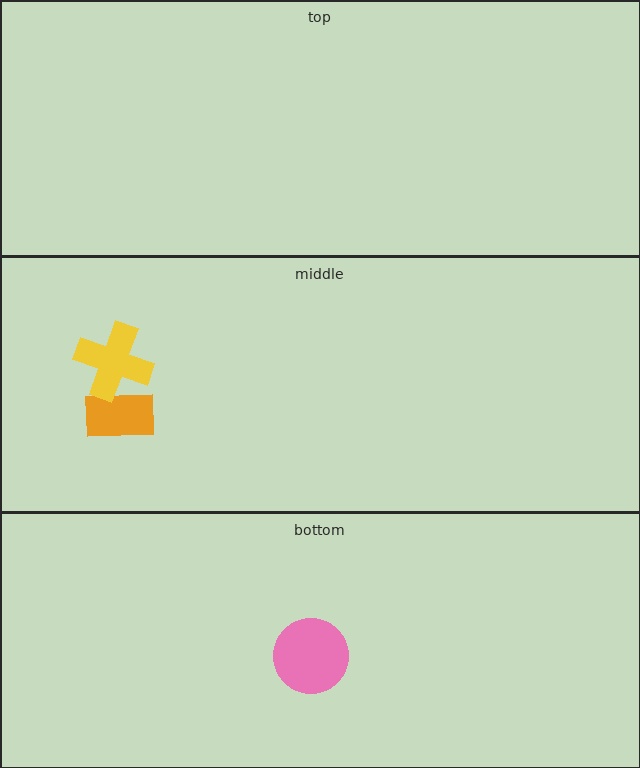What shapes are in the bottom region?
The pink circle.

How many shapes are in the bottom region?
1.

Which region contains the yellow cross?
The middle region.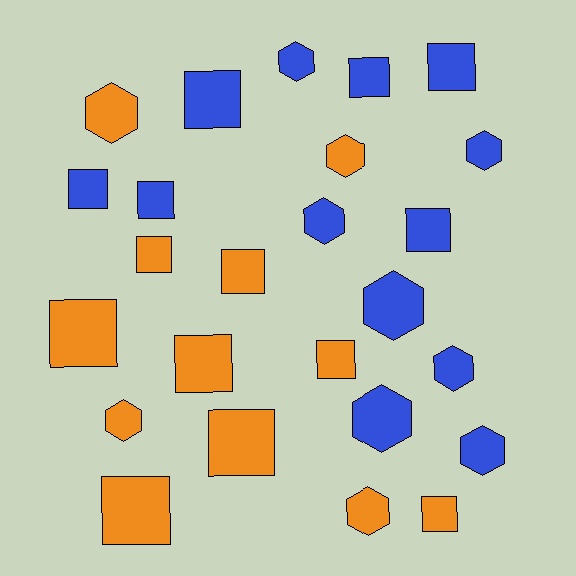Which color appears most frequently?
Blue, with 13 objects.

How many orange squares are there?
There are 8 orange squares.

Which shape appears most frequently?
Square, with 14 objects.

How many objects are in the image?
There are 25 objects.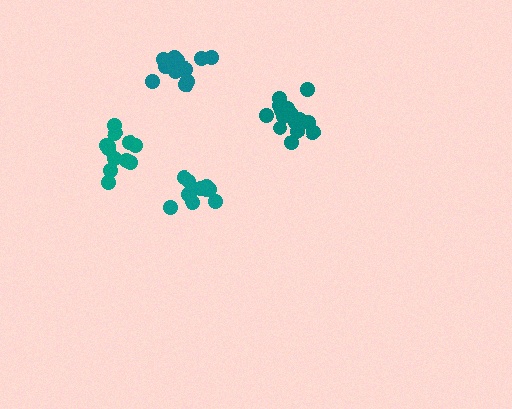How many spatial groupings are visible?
There are 4 spatial groupings.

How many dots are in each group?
Group 1: 12 dots, Group 2: 11 dots, Group 3: 13 dots, Group 4: 15 dots (51 total).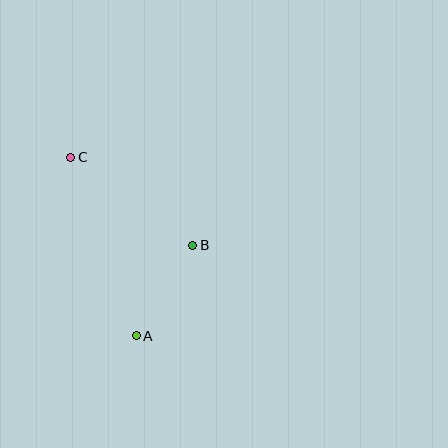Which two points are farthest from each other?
Points A and C are farthest from each other.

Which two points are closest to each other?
Points A and B are closest to each other.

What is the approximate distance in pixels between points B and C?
The distance between B and C is approximately 150 pixels.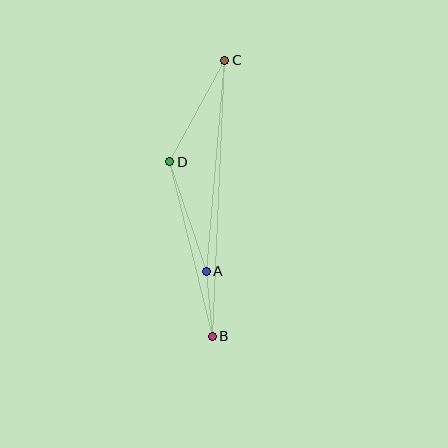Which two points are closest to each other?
Points A and B are closest to each other.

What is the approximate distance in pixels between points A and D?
The distance between A and D is approximately 116 pixels.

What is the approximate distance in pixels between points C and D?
The distance between C and D is approximately 116 pixels.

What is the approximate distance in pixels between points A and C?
The distance between A and C is approximately 212 pixels.